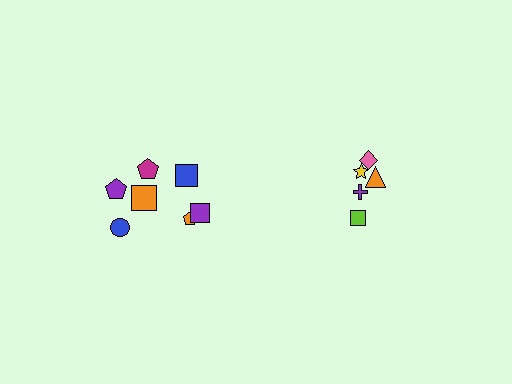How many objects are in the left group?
There are 8 objects.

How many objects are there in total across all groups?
There are 13 objects.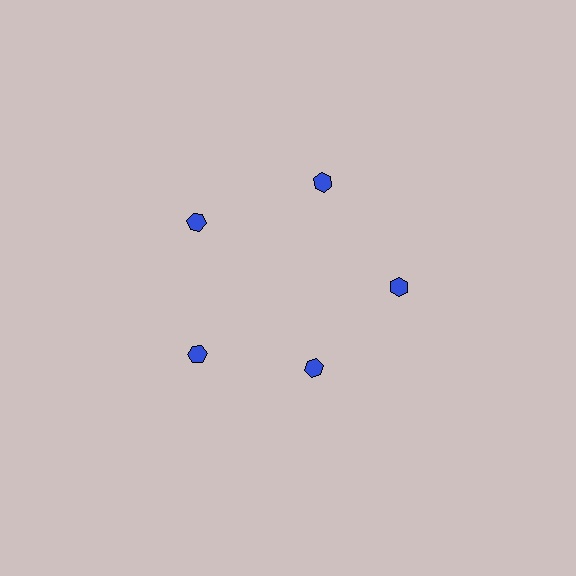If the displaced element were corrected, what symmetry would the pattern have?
It would have 5-fold rotational symmetry — the pattern would map onto itself every 72 degrees.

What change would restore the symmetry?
The symmetry would be restored by moving it outward, back onto the ring so that all 5 hexagons sit at equal angles and equal distance from the center.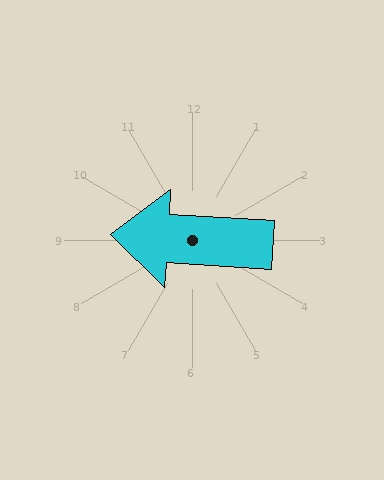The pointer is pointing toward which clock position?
Roughly 9 o'clock.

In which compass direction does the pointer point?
West.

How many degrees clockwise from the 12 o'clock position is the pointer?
Approximately 274 degrees.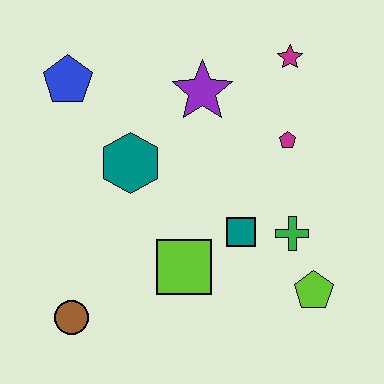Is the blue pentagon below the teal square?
No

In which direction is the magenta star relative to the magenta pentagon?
The magenta star is above the magenta pentagon.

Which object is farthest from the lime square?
The magenta star is farthest from the lime square.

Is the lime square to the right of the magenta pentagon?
No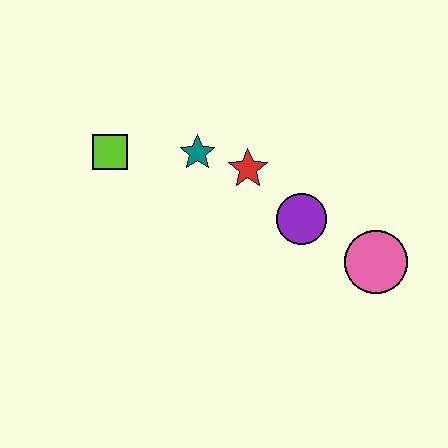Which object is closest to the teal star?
The red star is closest to the teal star.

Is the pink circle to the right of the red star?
Yes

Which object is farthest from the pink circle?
The lime square is farthest from the pink circle.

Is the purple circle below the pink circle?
No